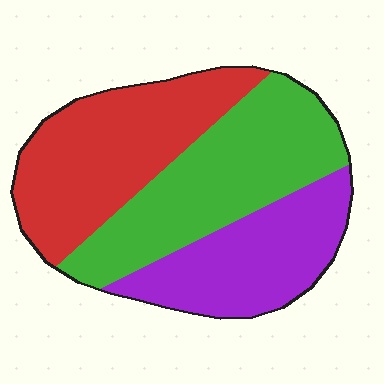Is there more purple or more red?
Red.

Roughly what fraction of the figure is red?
Red takes up between a third and a half of the figure.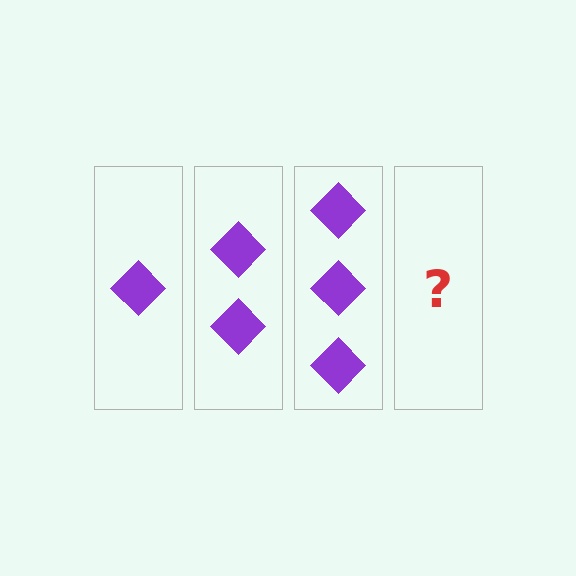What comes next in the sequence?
The next element should be 4 diamonds.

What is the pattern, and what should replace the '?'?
The pattern is that each step adds one more diamond. The '?' should be 4 diamonds.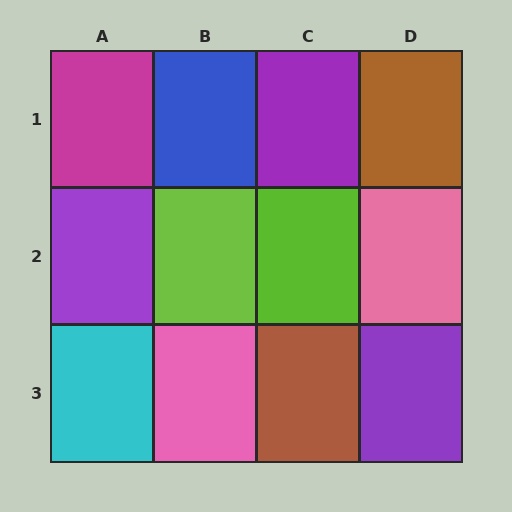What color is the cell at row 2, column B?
Lime.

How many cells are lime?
2 cells are lime.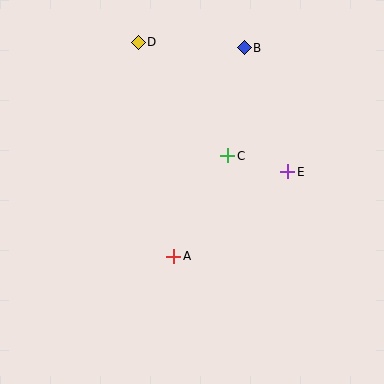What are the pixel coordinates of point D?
Point D is at (138, 42).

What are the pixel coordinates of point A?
Point A is at (174, 256).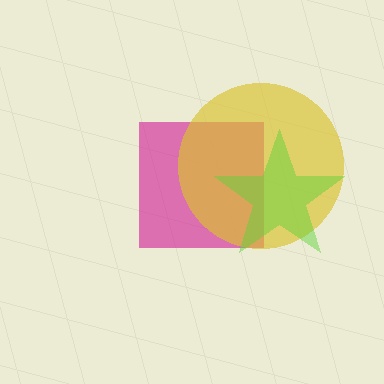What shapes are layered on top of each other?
The layered shapes are: a magenta square, a yellow circle, a lime star.